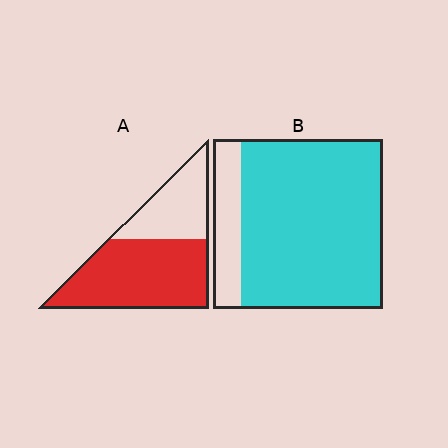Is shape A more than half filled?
Yes.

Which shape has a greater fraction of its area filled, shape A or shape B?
Shape B.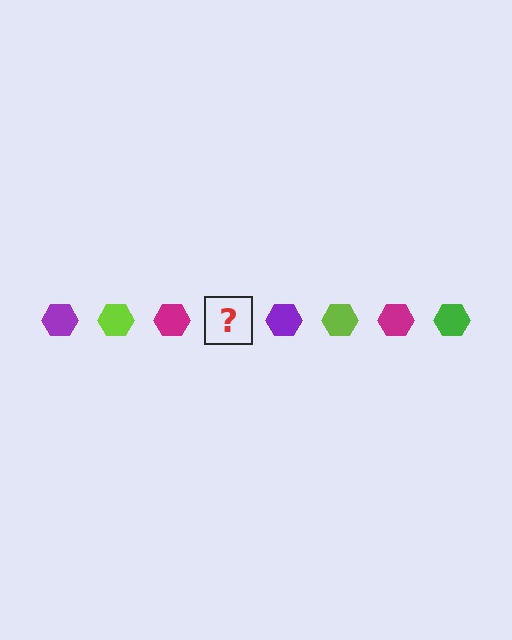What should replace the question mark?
The question mark should be replaced with a green hexagon.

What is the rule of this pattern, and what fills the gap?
The rule is that the pattern cycles through purple, lime, magenta, green hexagons. The gap should be filled with a green hexagon.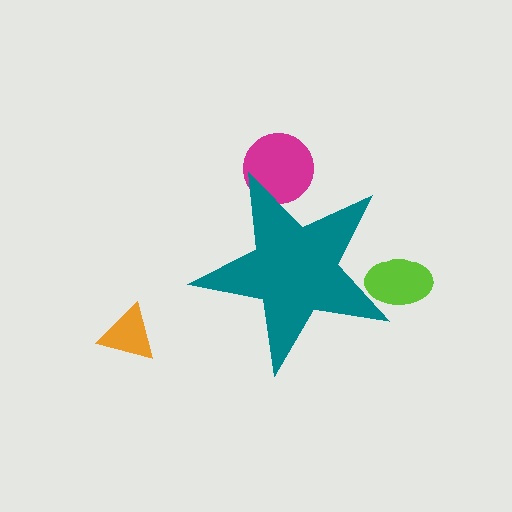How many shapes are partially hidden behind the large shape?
2 shapes are partially hidden.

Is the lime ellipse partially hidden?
Yes, the lime ellipse is partially hidden behind the teal star.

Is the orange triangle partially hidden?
No, the orange triangle is fully visible.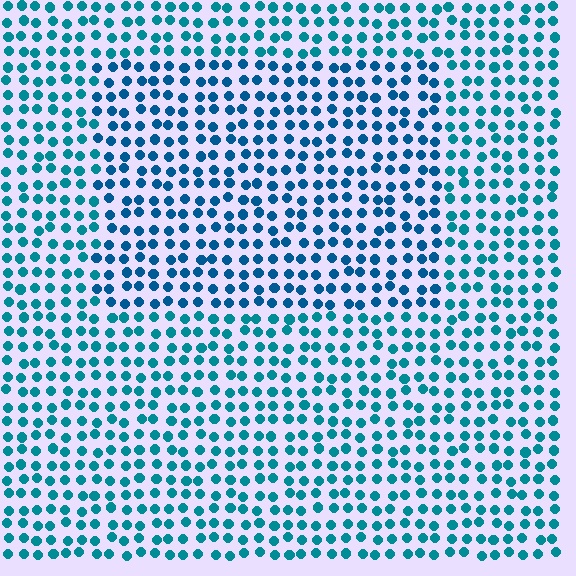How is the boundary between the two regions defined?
The boundary is defined purely by a slight shift in hue (about 20 degrees). Spacing, size, and orientation are identical on both sides.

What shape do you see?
I see a rectangle.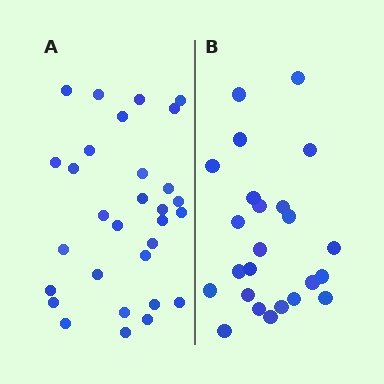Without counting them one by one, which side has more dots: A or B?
Region A (the left region) has more dots.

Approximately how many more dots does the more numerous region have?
Region A has about 6 more dots than region B.